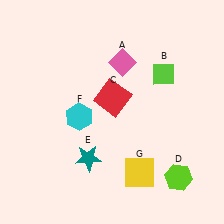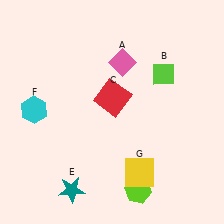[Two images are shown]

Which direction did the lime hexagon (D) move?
The lime hexagon (D) moved left.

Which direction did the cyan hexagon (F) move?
The cyan hexagon (F) moved left.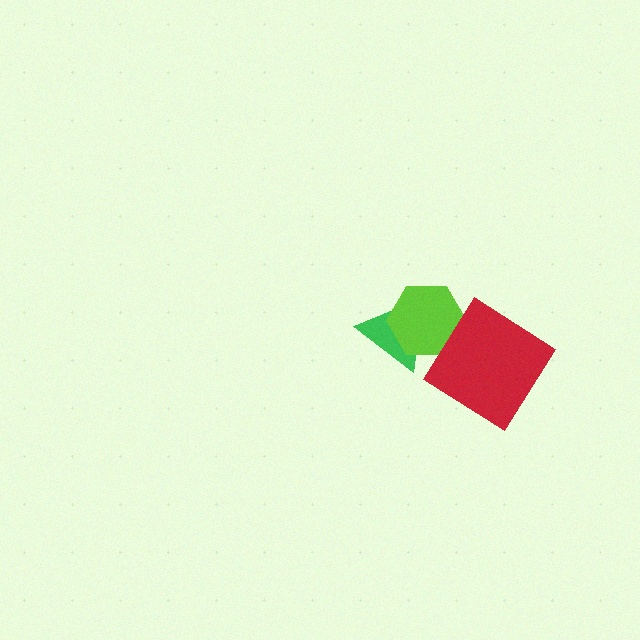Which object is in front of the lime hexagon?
The red diamond is in front of the lime hexagon.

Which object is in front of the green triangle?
The lime hexagon is in front of the green triangle.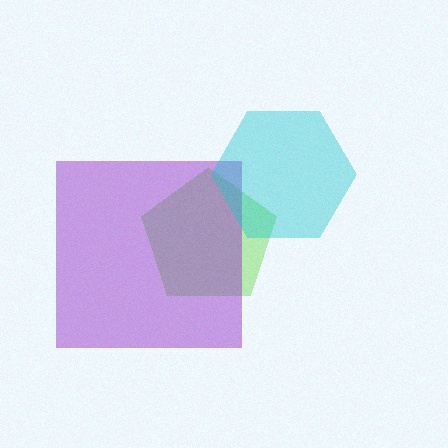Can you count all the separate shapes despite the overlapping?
Yes, there are 3 separate shapes.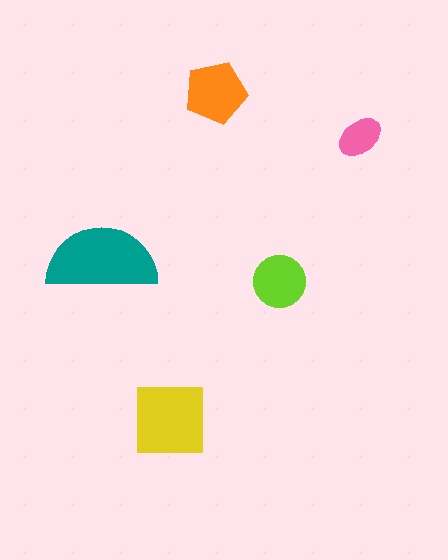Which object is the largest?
The teal semicircle.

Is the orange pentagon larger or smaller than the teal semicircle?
Smaller.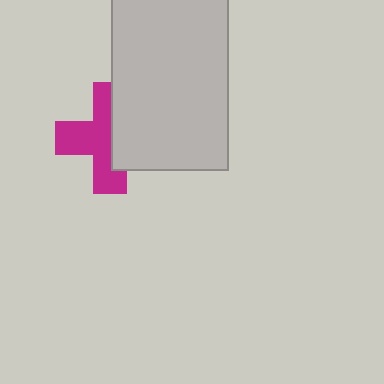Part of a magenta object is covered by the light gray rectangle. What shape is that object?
It is a cross.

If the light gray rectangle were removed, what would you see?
You would see the complete magenta cross.